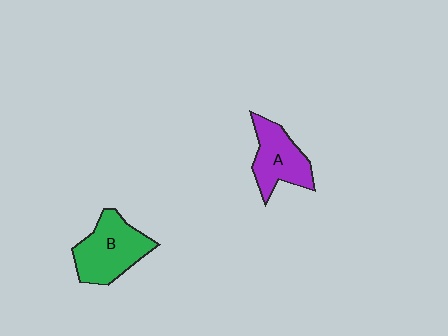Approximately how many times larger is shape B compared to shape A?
Approximately 1.2 times.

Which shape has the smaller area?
Shape A (purple).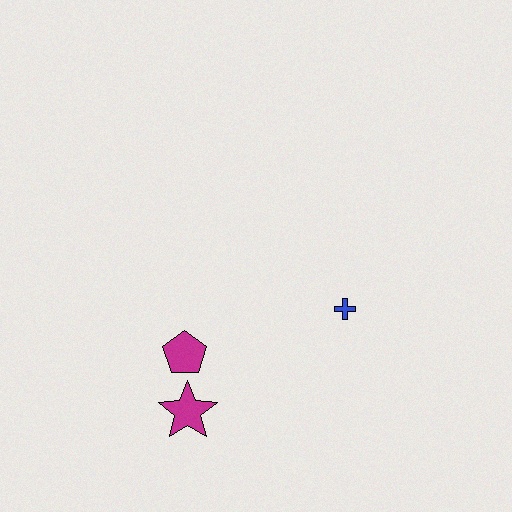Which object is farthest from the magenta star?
The blue cross is farthest from the magenta star.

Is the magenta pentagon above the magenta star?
Yes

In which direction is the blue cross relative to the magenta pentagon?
The blue cross is to the right of the magenta pentagon.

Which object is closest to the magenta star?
The magenta pentagon is closest to the magenta star.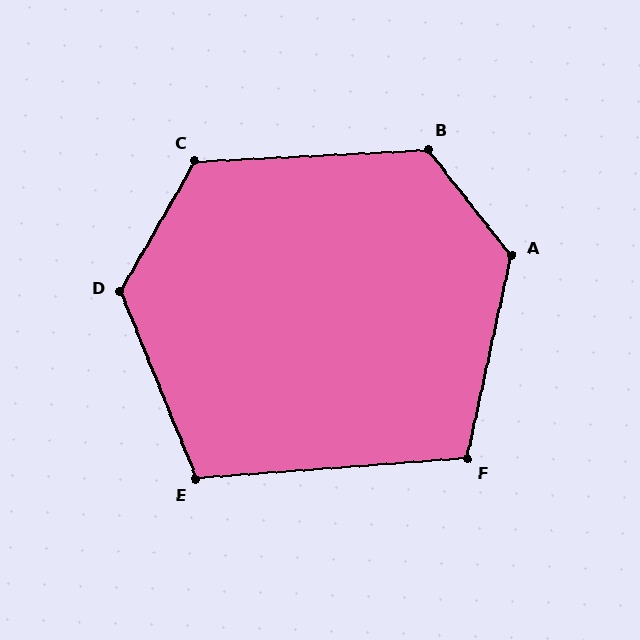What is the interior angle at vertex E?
Approximately 108 degrees (obtuse).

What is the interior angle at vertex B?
Approximately 125 degrees (obtuse).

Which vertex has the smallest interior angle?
F, at approximately 107 degrees.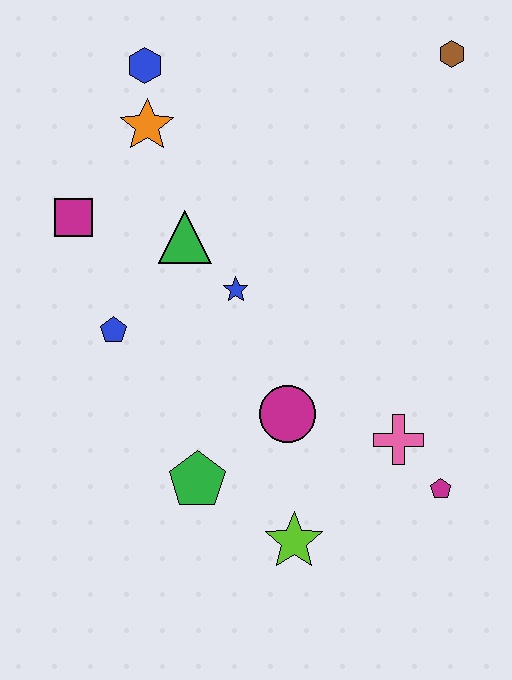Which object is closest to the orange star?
The blue hexagon is closest to the orange star.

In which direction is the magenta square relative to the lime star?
The magenta square is above the lime star.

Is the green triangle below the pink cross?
No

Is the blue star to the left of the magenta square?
No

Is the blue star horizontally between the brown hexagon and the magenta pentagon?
No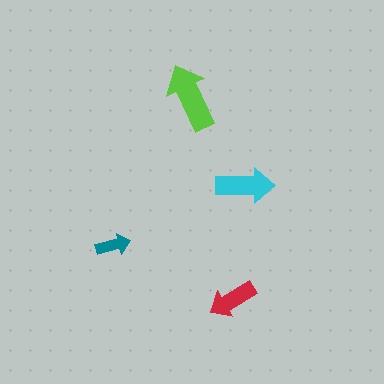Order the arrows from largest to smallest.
the lime one, the cyan one, the red one, the teal one.